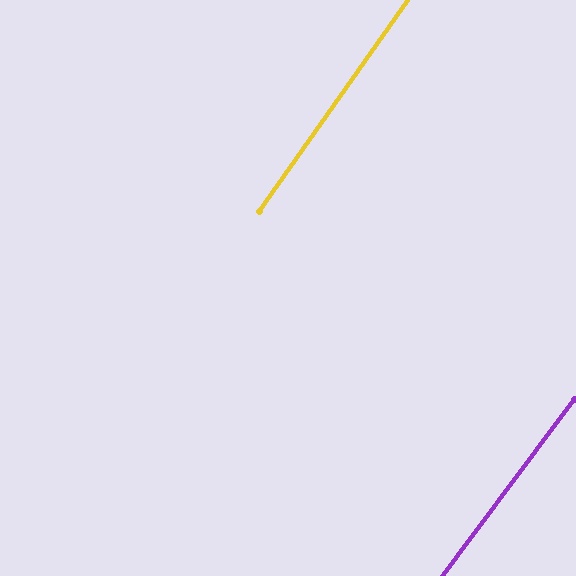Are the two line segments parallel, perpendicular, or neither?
Parallel — their directions differ by only 1.7°.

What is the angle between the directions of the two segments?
Approximately 2 degrees.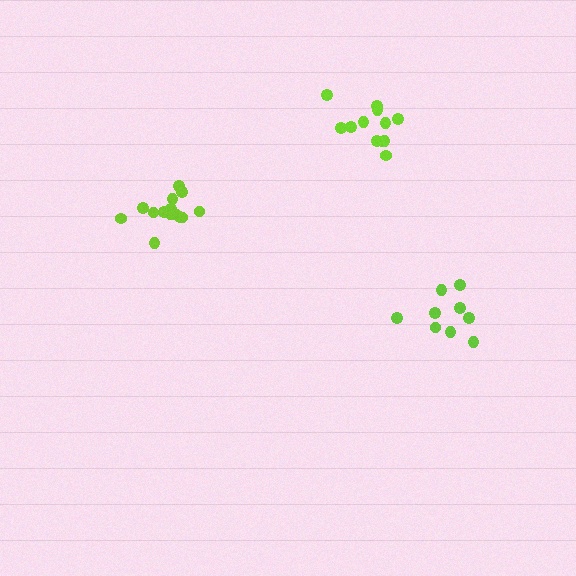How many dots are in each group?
Group 1: 14 dots, Group 2: 9 dots, Group 3: 12 dots (35 total).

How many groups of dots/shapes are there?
There are 3 groups.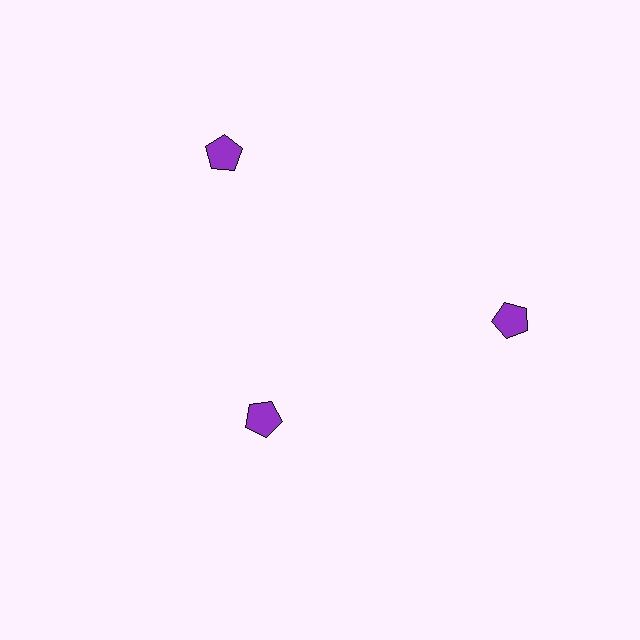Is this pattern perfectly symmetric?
No. The 3 purple pentagons are arranged in a ring, but one element near the 7 o'clock position is pulled inward toward the center, breaking the 3-fold rotational symmetry.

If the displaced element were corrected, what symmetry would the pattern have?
It would have 3-fold rotational symmetry — the pattern would map onto itself every 120 degrees.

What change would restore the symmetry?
The symmetry would be restored by moving it outward, back onto the ring so that all 3 pentagons sit at equal angles and equal distance from the center.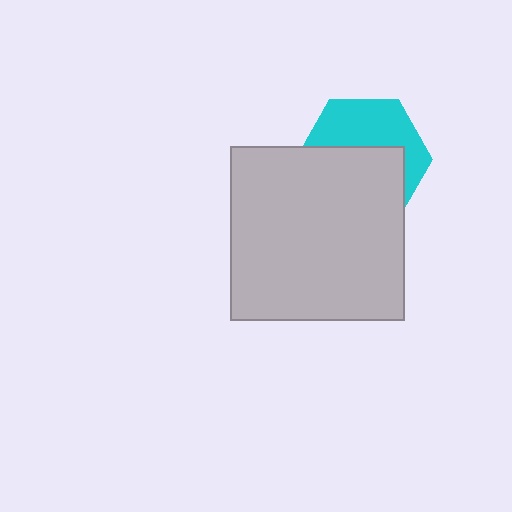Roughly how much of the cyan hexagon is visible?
A small part of it is visible (roughly 43%).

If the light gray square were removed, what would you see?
You would see the complete cyan hexagon.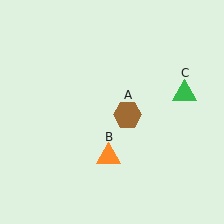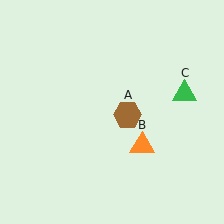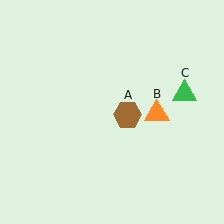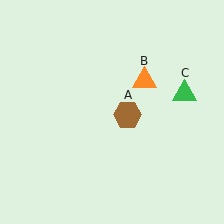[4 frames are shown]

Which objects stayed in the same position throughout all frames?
Brown hexagon (object A) and green triangle (object C) remained stationary.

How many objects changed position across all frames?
1 object changed position: orange triangle (object B).